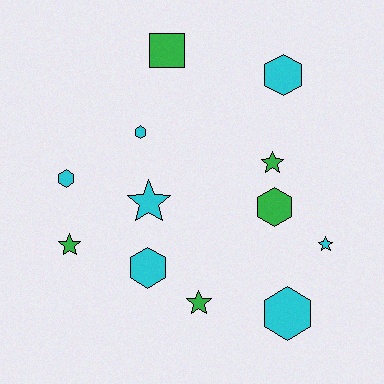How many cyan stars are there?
There are 2 cyan stars.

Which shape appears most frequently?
Hexagon, with 6 objects.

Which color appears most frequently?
Cyan, with 7 objects.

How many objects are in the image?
There are 12 objects.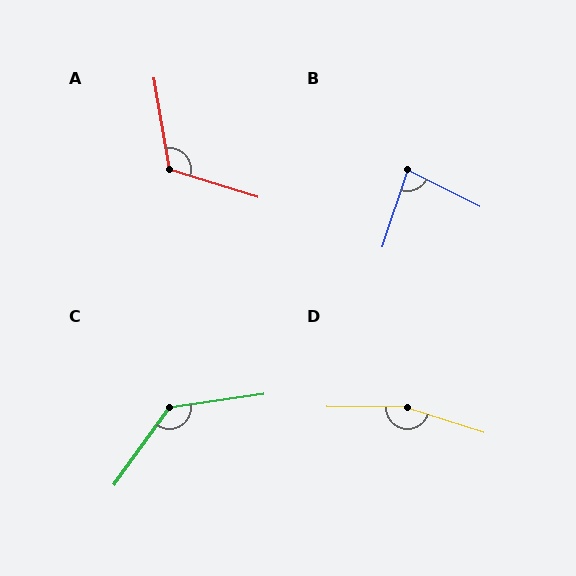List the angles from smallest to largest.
B (81°), A (117°), C (133°), D (162°).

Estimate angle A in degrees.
Approximately 117 degrees.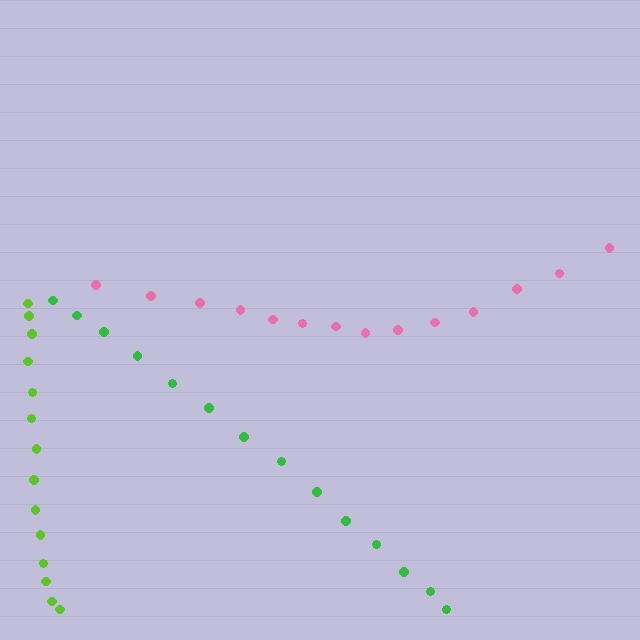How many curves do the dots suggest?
There are 3 distinct paths.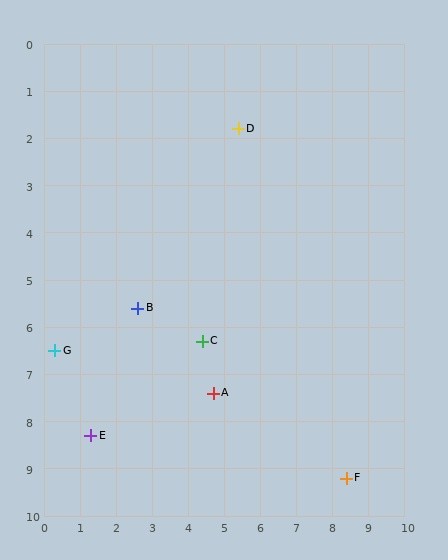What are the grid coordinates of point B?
Point B is at approximately (2.6, 5.6).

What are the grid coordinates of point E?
Point E is at approximately (1.3, 8.3).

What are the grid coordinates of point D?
Point D is at approximately (5.4, 1.8).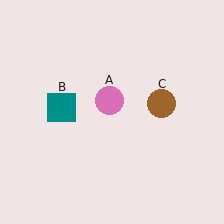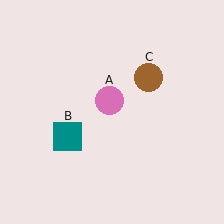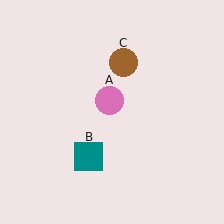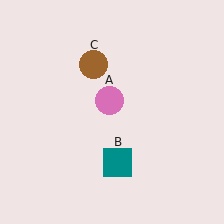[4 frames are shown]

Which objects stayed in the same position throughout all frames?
Pink circle (object A) remained stationary.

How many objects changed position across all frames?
2 objects changed position: teal square (object B), brown circle (object C).